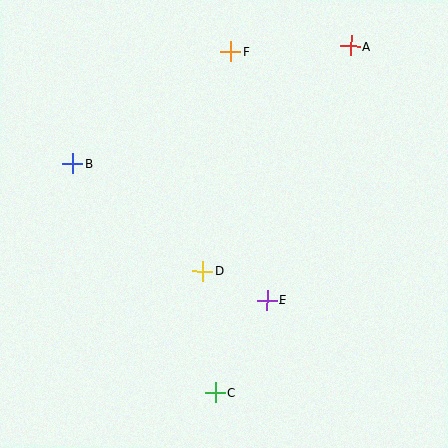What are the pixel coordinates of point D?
Point D is at (203, 271).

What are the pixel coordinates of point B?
Point B is at (73, 164).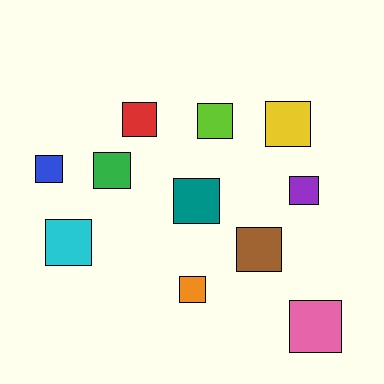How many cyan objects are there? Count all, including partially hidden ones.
There is 1 cyan object.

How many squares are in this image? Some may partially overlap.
There are 11 squares.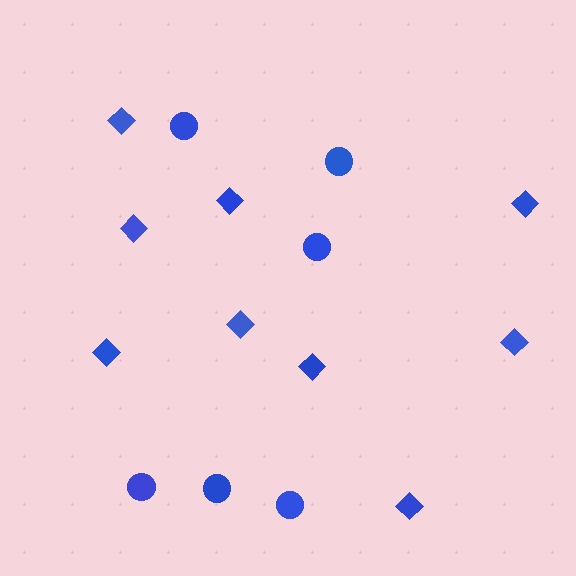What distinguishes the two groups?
There are 2 groups: one group of diamonds (9) and one group of circles (6).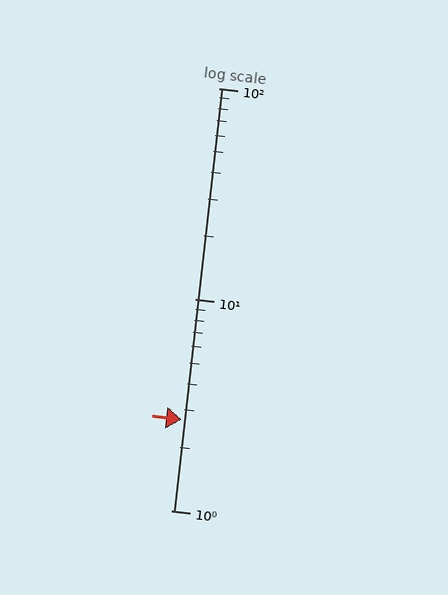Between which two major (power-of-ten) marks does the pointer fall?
The pointer is between 1 and 10.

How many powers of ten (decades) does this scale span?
The scale spans 2 decades, from 1 to 100.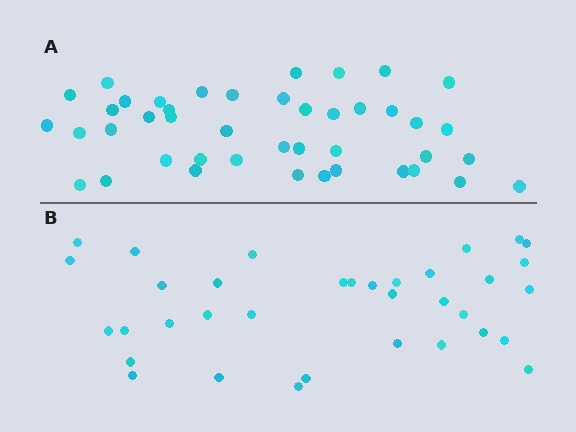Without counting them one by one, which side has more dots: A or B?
Region A (the top region) has more dots.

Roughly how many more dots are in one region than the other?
Region A has roughly 8 or so more dots than region B.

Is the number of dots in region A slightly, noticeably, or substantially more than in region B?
Region A has only slightly more — the two regions are fairly close. The ratio is roughly 1.2 to 1.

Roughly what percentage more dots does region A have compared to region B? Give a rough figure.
About 25% more.